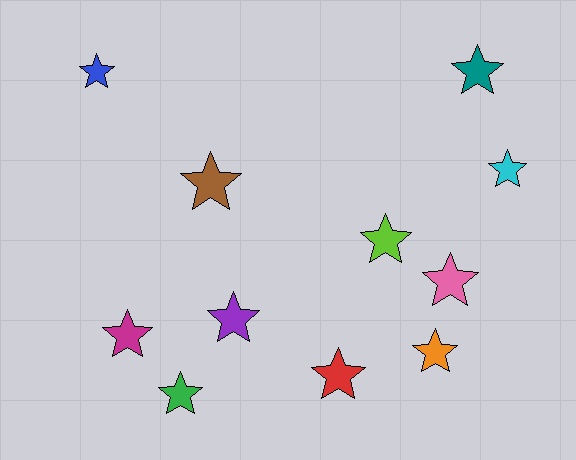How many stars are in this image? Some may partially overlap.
There are 11 stars.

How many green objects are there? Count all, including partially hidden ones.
There is 1 green object.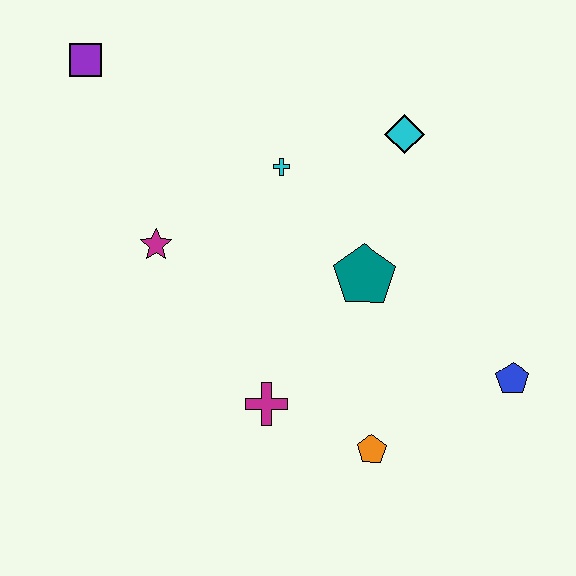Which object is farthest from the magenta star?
The blue pentagon is farthest from the magenta star.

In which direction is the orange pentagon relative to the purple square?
The orange pentagon is below the purple square.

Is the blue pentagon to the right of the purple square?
Yes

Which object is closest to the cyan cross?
The cyan diamond is closest to the cyan cross.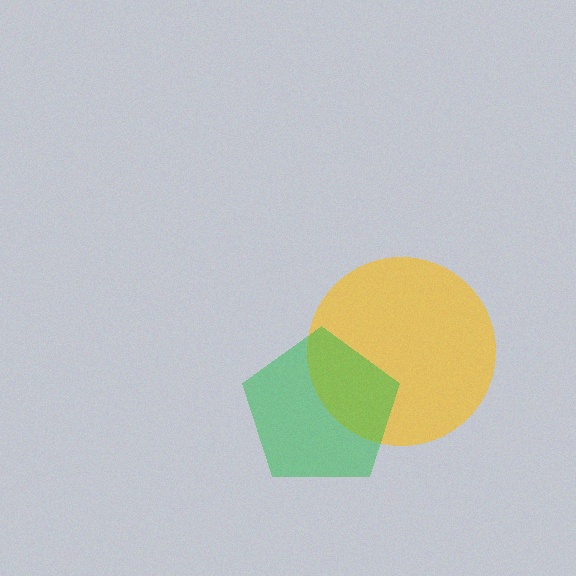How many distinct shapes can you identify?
There are 2 distinct shapes: a yellow circle, a green pentagon.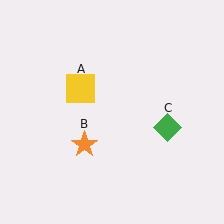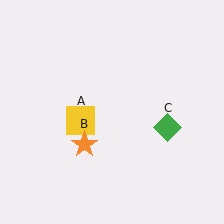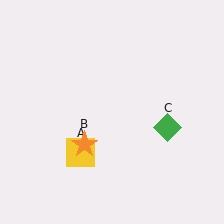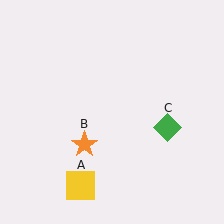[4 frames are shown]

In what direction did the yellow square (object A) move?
The yellow square (object A) moved down.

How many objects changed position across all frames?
1 object changed position: yellow square (object A).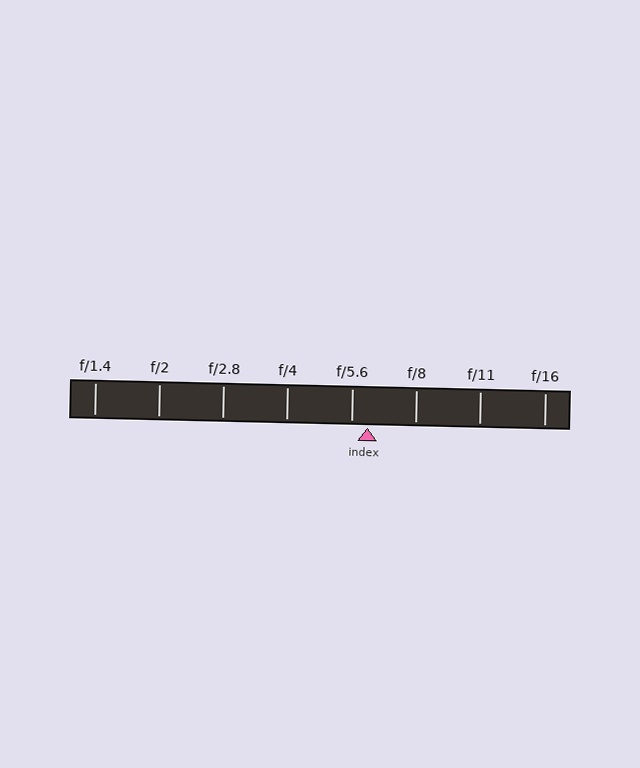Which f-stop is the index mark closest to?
The index mark is closest to f/5.6.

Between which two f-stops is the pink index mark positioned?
The index mark is between f/5.6 and f/8.